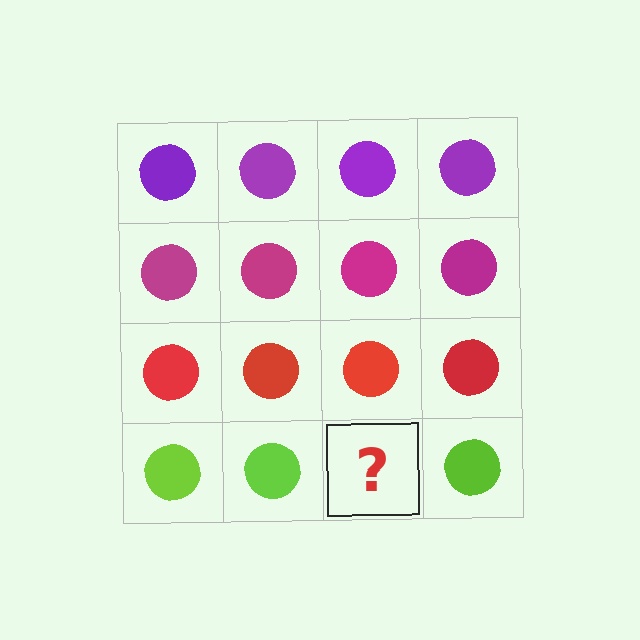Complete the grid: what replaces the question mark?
The question mark should be replaced with a lime circle.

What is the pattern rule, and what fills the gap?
The rule is that each row has a consistent color. The gap should be filled with a lime circle.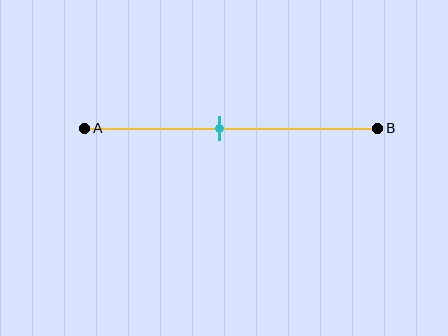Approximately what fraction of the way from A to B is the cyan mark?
The cyan mark is approximately 45% of the way from A to B.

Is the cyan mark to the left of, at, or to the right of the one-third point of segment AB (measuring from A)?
The cyan mark is to the right of the one-third point of segment AB.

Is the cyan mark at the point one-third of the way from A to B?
No, the mark is at about 45% from A, not at the 33% one-third point.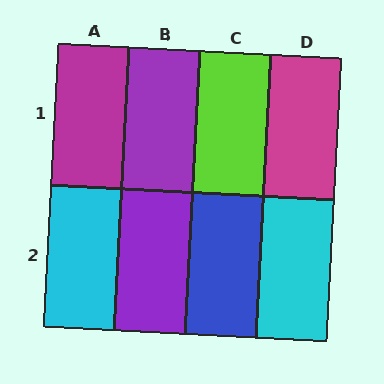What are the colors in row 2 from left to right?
Cyan, purple, blue, cyan.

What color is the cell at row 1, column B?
Purple.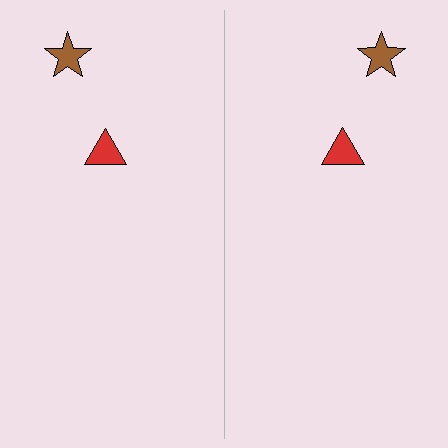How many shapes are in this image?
There are 4 shapes in this image.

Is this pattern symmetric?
Yes, this pattern has bilateral (reflection) symmetry.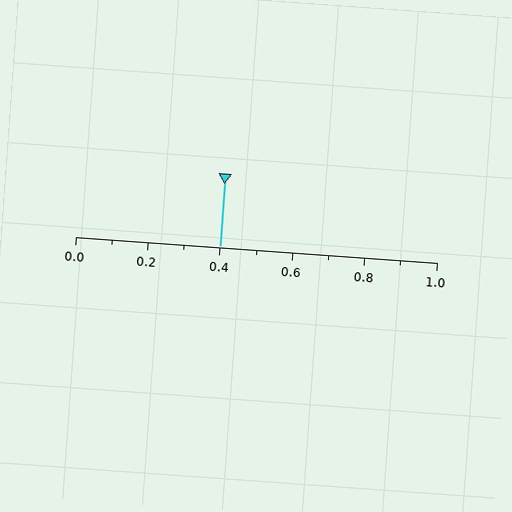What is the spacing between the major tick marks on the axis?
The major ticks are spaced 0.2 apart.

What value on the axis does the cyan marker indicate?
The marker indicates approximately 0.4.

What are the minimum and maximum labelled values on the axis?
The axis runs from 0.0 to 1.0.